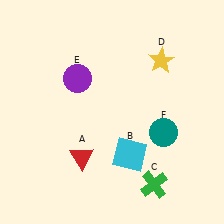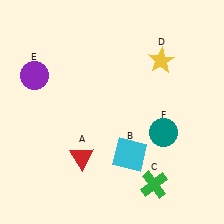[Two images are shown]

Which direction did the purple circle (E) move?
The purple circle (E) moved left.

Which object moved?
The purple circle (E) moved left.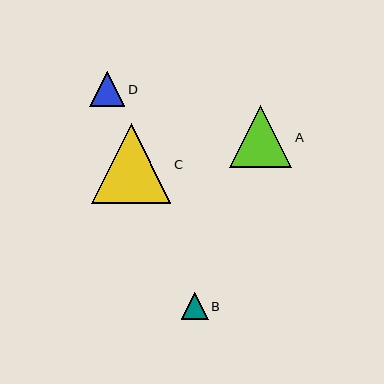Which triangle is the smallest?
Triangle B is the smallest with a size of approximately 27 pixels.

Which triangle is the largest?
Triangle C is the largest with a size of approximately 79 pixels.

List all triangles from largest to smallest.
From largest to smallest: C, A, D, B.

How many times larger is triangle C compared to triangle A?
Triangle C is approximately 1.3 times the size of triangle A.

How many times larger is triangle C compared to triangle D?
Triangle C is approximately 2.2 times the size of triangle D.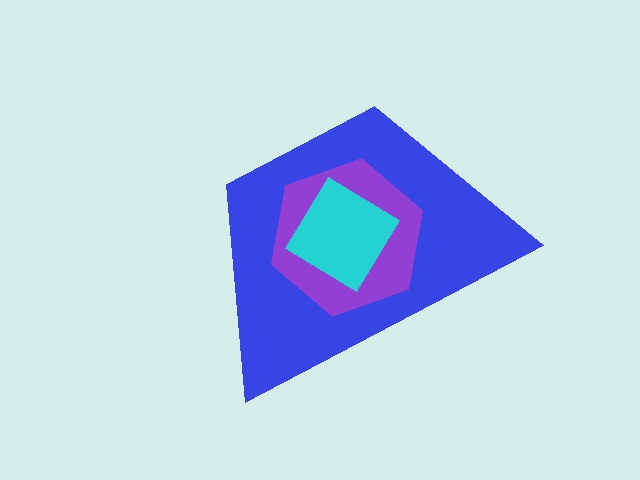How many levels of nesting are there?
3.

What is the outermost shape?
The blue trapezoid.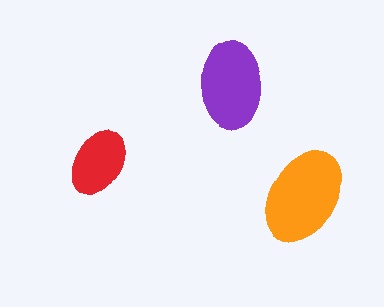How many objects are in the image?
There are 3 objects in the image.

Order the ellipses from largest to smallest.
the orange one, the purple one, the red one.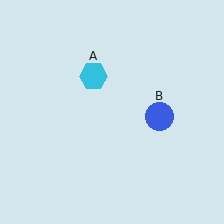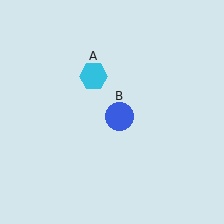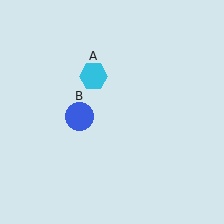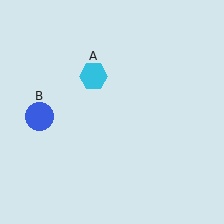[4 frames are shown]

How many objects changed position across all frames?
1 object changed position: blue circle (object B).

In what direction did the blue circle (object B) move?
The blue circle (object B) moved left.